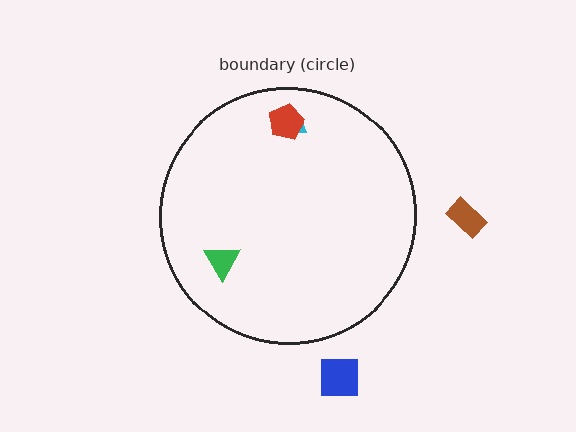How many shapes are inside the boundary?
3 inside, 2 outside.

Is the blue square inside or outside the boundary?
Outside.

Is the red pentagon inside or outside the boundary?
Inside.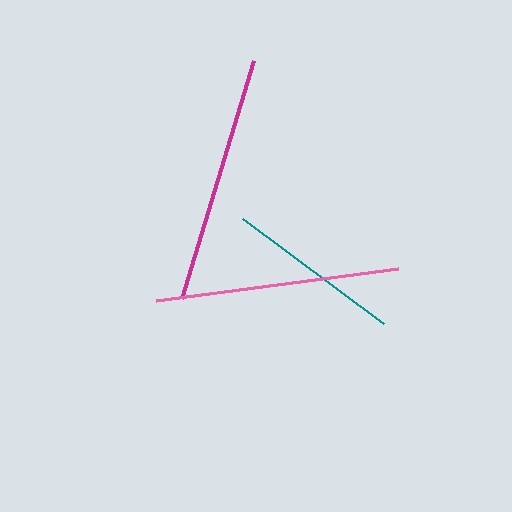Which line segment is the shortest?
The teal line is the shortest at approximately 175 pixels.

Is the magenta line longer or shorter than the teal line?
The magenta line is longer than the teal line.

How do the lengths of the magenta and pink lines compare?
The magenta and pink lines are approximately the same length.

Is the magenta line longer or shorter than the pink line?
The magenta line is longer than the pink line.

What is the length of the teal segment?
The teal segment is approximately 175 pixels long.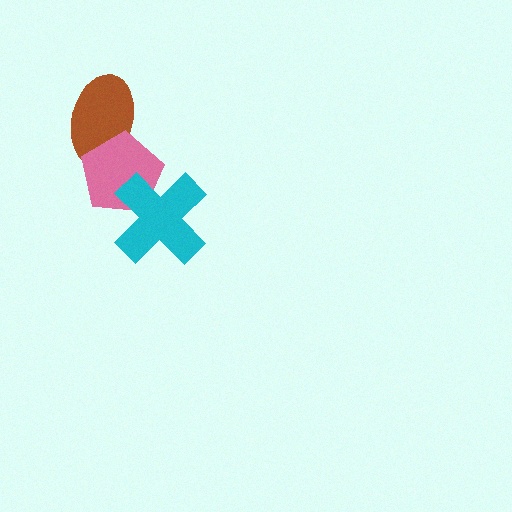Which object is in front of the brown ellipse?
The pink pentagon is in front of the brown ellipse.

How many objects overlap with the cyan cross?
1 object overlaps with the cyan cross.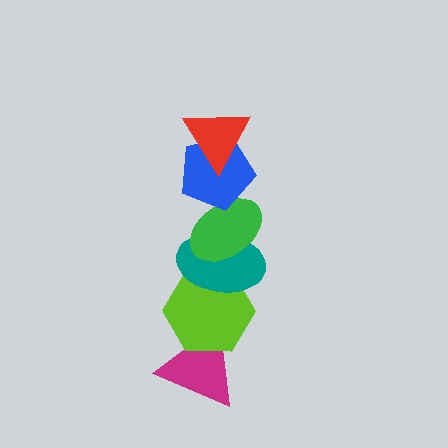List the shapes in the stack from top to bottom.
From top to bottom: the red triangle, the blue pentagon, the green ellipse, the teal ellipse, the lime hexagon, the magenta triangle.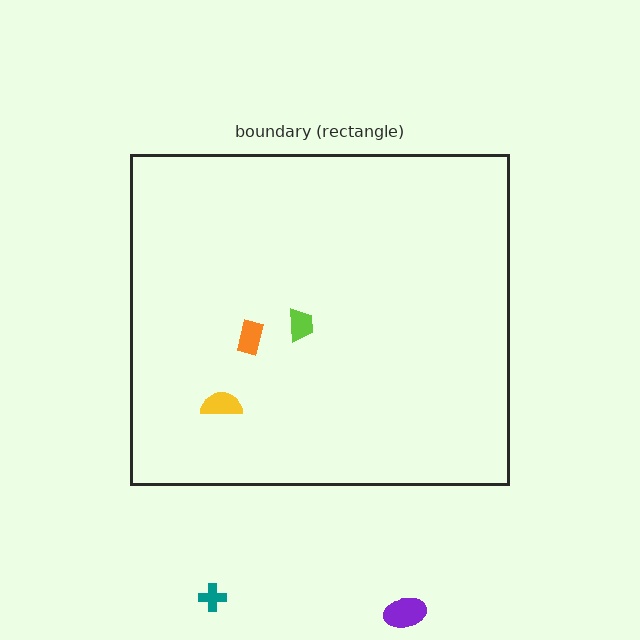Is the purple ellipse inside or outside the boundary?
Outside.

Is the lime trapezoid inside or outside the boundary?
Inside.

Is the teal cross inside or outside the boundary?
Outside.